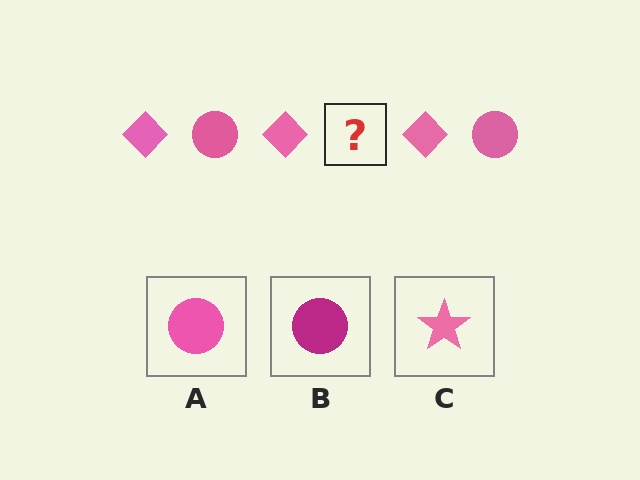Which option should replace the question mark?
Option A.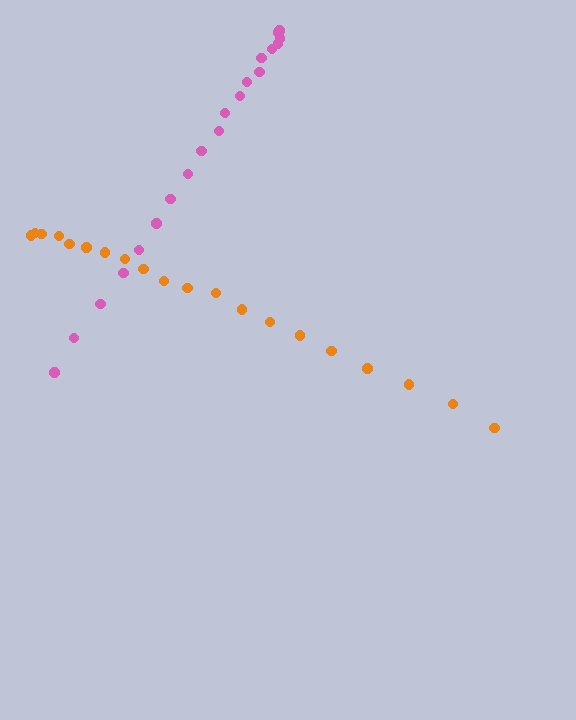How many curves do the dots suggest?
There are 2 distinct paths.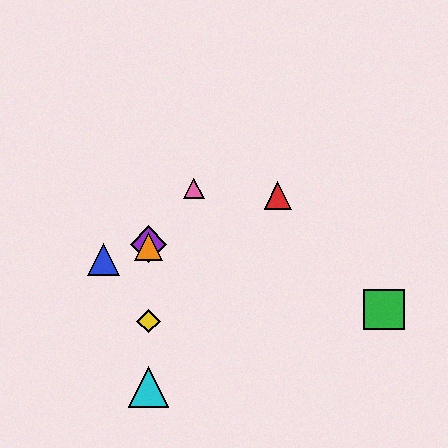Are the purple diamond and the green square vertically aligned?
No, the purple diamond is at x≈148 and the green square is at x≈384.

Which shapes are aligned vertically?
The yellow diamond, the purple diamond, the orange triangle, the cyan triangle are aligned vertically.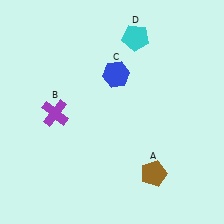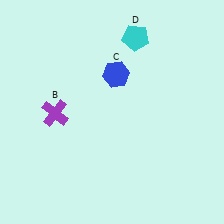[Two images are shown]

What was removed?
The brown pentagon (A) was removed in Image 2.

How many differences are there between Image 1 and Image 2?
There is 1 difference between the two images.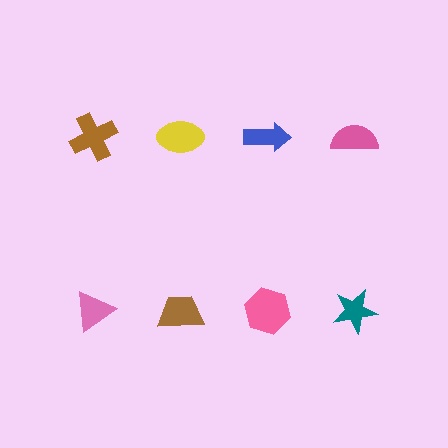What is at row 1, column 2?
A yellow ellipse.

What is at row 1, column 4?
A pink semicircle.